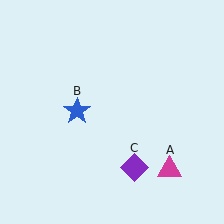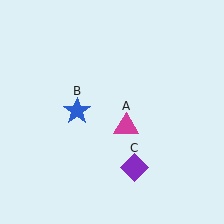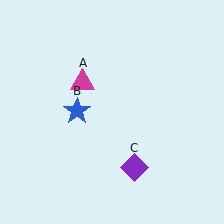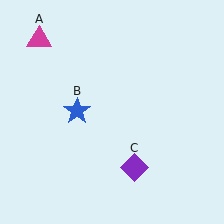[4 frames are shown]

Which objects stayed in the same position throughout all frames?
Blue star (object B) and purple diamond (object C) remained stationary.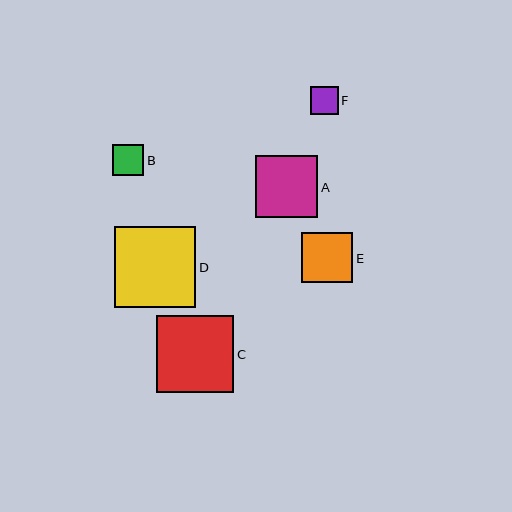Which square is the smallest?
Square F is the smallest with a size of approximately 28 pixels.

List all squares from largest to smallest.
From largest to smallest: D, C, A, E, B, F.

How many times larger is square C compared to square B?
Square C is approximately 2.5 times the size of square B.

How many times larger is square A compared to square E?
Square A is approximately 1.2 times the size of square E.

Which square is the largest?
Square D is the largest with a size of approximately 81 pixels.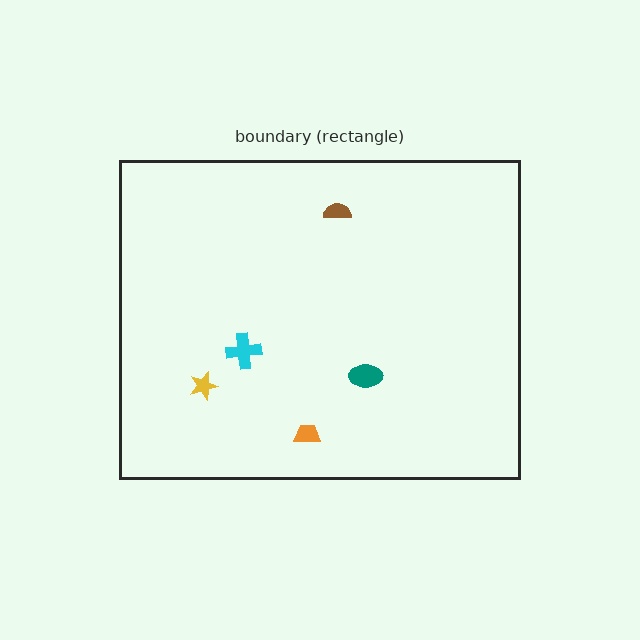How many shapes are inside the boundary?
5 inside, 0 outside.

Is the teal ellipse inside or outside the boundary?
Inside.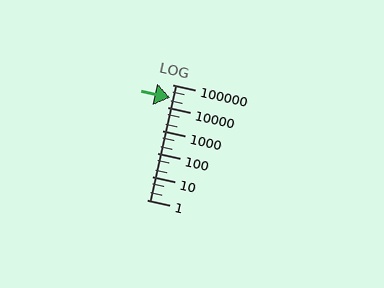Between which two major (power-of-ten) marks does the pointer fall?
The pointer is between 10000 and 100000.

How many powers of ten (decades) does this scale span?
The scale spans 5 decades, from 1 to 100000.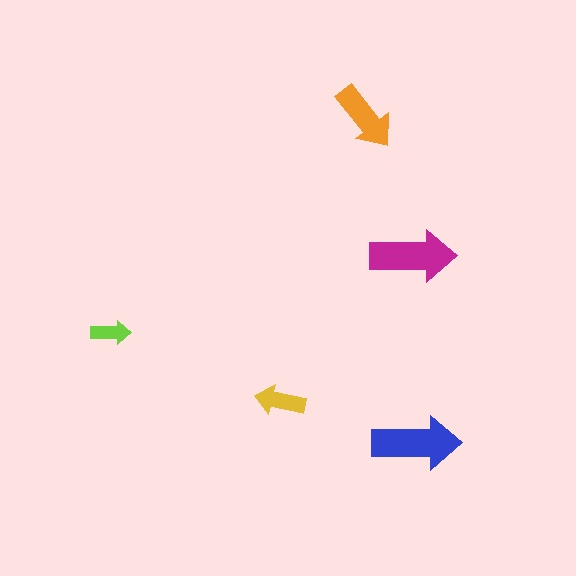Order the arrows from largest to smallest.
the blue one, the magenta one, the orange one, the yellow one, the lime one.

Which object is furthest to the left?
The lime arrow is leftmost.